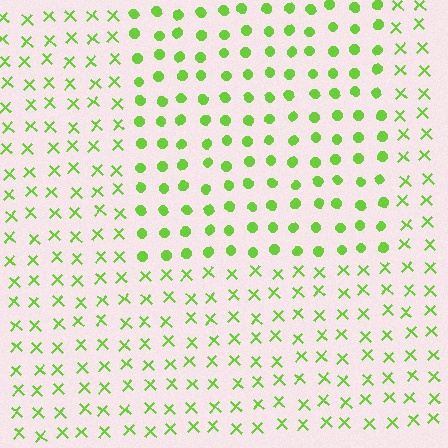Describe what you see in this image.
The image is filled with small lime elements arranged in a uniform grid. A rectangle-shaped region contains circles, while the surrounding area contains X marks. The boundary is defined purely by the change in element shape.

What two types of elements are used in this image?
The image uses circles inside the rectangle region and X marks outside it.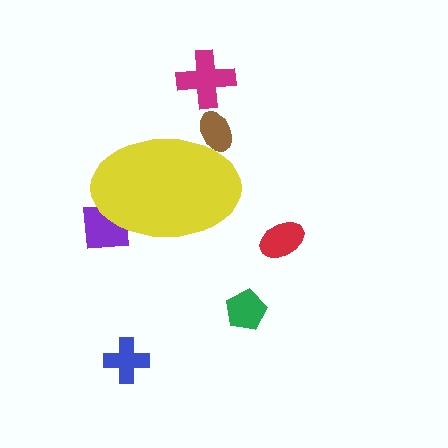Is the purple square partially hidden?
Yes, the purple square is partially hidden behind the yellow ellipse.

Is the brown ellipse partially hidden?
Yes, the brown ellipse is partially hidden behind the yellow ellipse.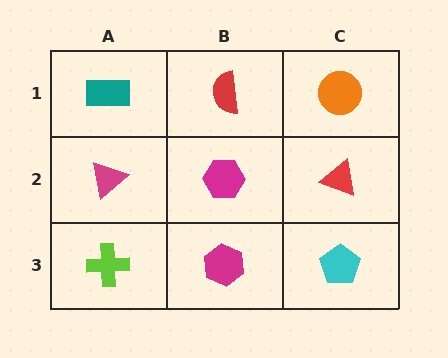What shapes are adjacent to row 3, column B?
A magenta hexagon (row 2, column B), a lime cross (row 3, column A), a cyan pentagon (row 3, column C).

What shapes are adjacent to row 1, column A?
A magenta triangle (row 2, column A), a red semicircle (row 1, column B).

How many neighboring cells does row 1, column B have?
3.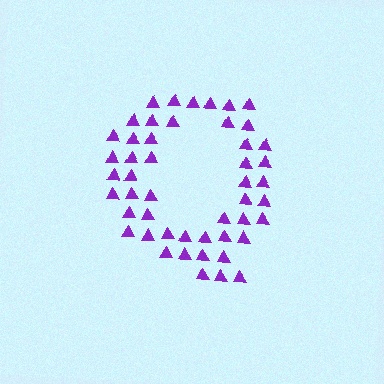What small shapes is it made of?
It is made of small triangles.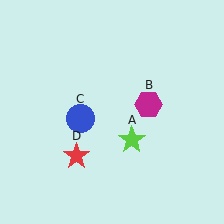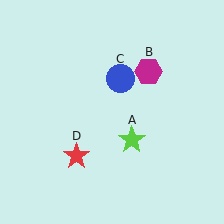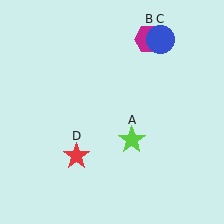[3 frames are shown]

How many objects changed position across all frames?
2 objects changed position: magenta hexagon (object B), blue circle (object C).